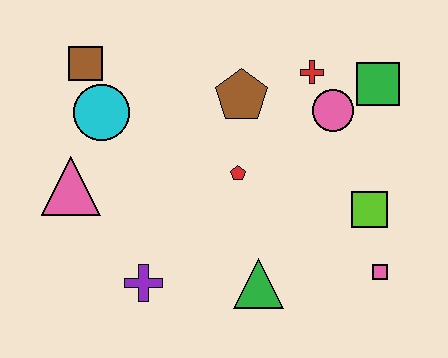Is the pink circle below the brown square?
Yes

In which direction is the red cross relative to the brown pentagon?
The red cross is to the right of the brown pentagon.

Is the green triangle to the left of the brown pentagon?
No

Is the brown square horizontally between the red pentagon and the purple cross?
No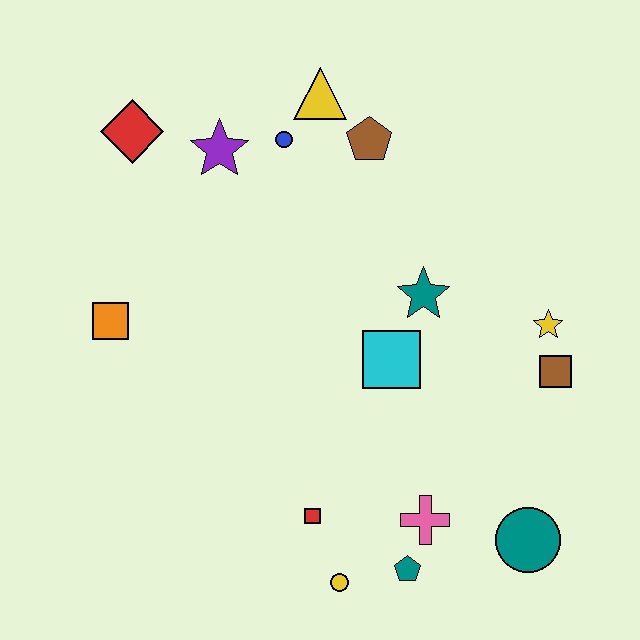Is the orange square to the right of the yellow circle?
No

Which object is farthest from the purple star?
The teal circle is farthest from the purple star.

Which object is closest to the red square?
The yellow circle is closest to the red square.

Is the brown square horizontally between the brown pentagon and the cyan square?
No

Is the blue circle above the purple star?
Yes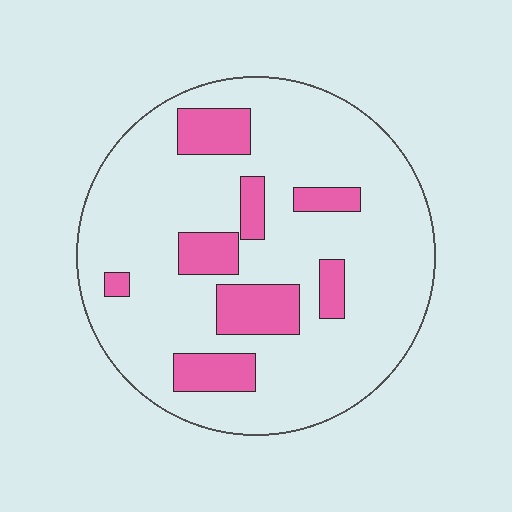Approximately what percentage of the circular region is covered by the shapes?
Approximately 20%.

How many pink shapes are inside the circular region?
8.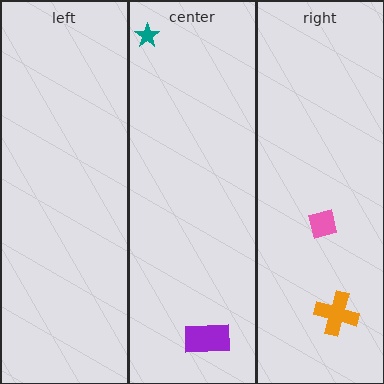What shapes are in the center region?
The teal star, the purple rectangle.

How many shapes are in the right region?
2.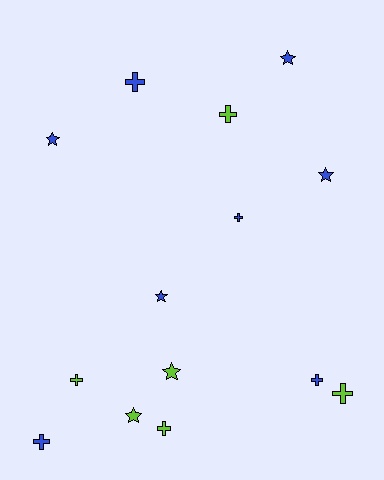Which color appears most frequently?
Blue, with 8 objects.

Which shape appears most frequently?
Cross, with 8 objects.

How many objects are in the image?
There are 14 objects.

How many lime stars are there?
There are 2 lime stars.